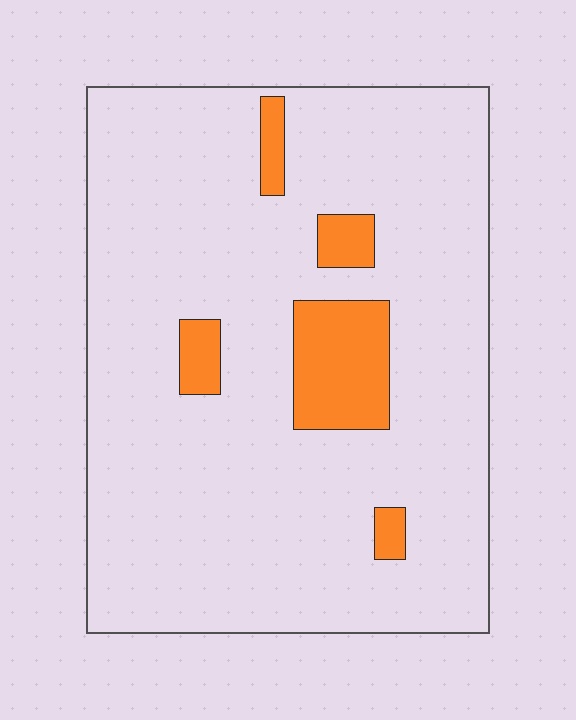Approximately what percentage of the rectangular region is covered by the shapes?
Approximately 10%.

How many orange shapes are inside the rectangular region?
5.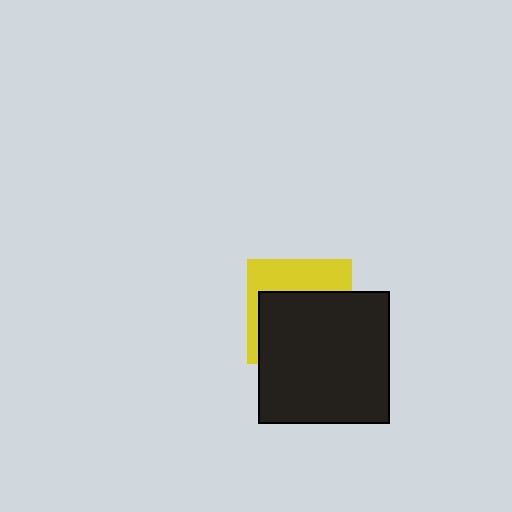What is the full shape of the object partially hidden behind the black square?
The partially hidden object is a yellow square.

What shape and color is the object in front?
The object in front is a black square.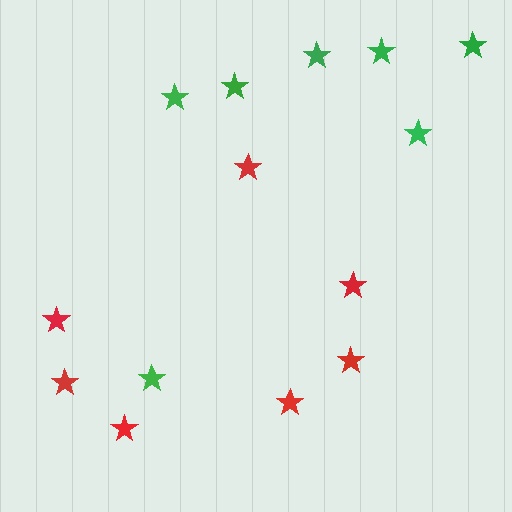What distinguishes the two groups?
There are 2 groups: one group of red stars (7) and one group of green stars (7).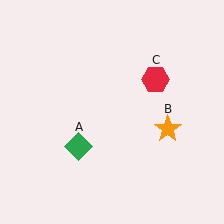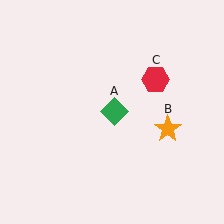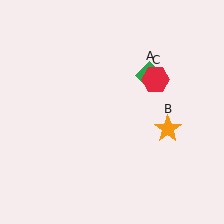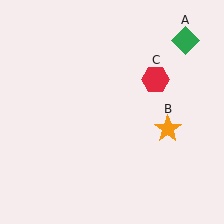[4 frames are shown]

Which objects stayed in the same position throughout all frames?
Orange star (object B) and red hexagon (object C) remained stationary.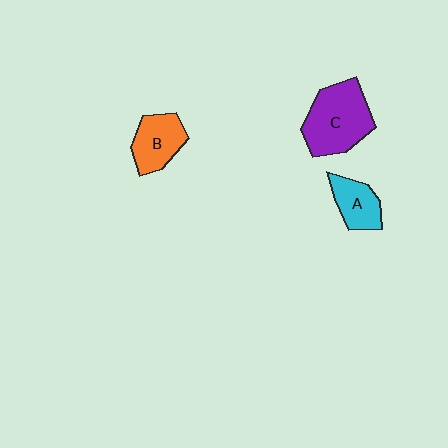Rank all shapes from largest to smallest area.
From largest to smallest: C (purple), B (orange), A (cyan).